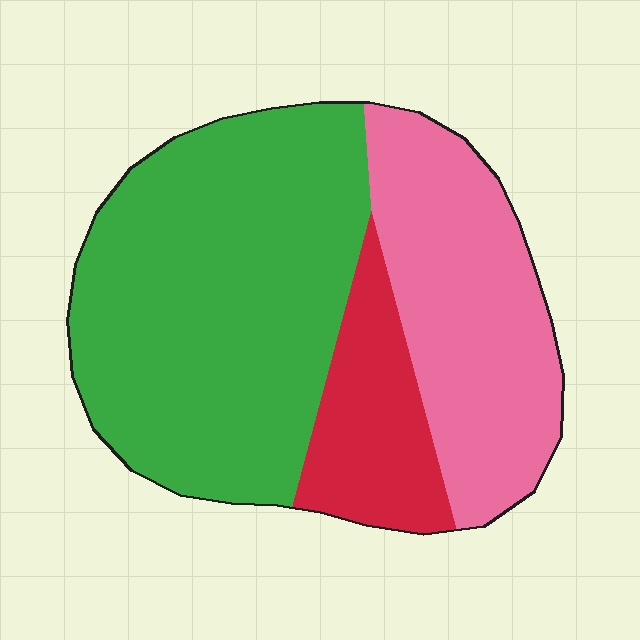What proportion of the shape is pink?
Pink takes up between a quarter and a half of the shape.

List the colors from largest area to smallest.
From largest to smallest: green, pink, red.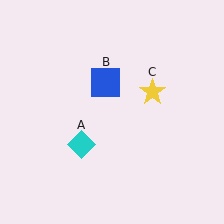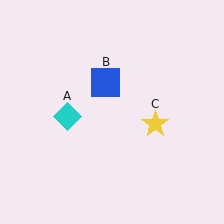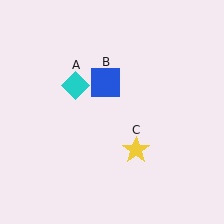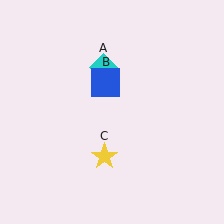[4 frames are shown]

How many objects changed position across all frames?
2 objects changed position: cyan diamond (object A), yellow star (object C).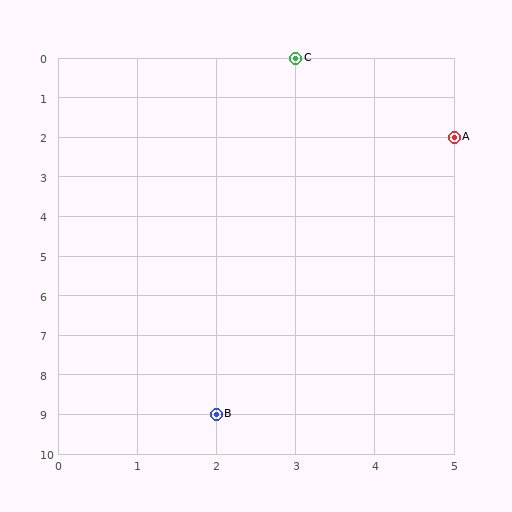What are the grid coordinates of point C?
Point C is at grid coordinates (3, 0).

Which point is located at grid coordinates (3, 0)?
Point C is at (3, 0).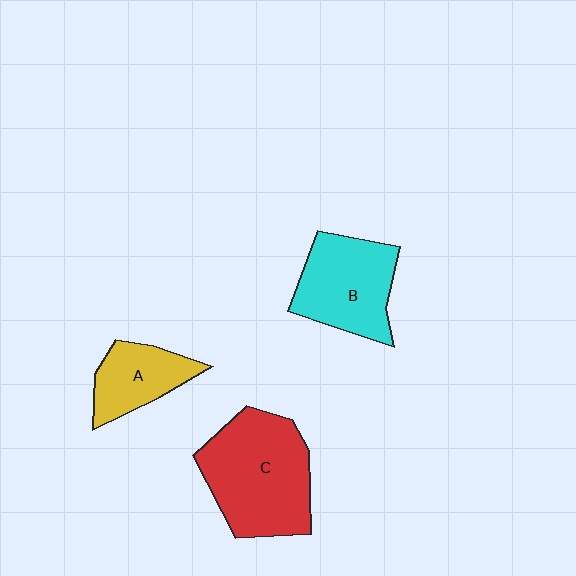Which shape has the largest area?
Shape C (red).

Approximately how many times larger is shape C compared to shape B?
Approximately 1.3 times.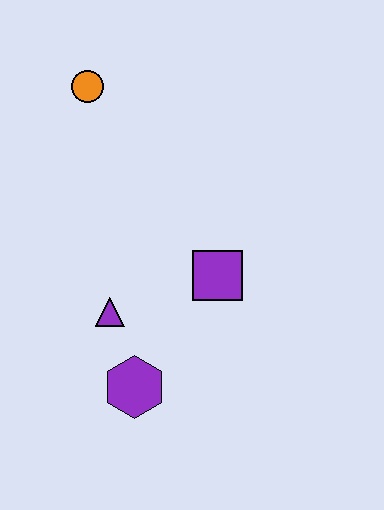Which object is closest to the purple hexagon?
The purple triangle is closest to the purple hexagon.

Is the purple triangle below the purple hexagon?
No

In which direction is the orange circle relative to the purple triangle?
The orange circle is above the purple triangle.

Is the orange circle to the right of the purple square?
No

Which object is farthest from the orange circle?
The purple hexagon is farthest from the orange circle.